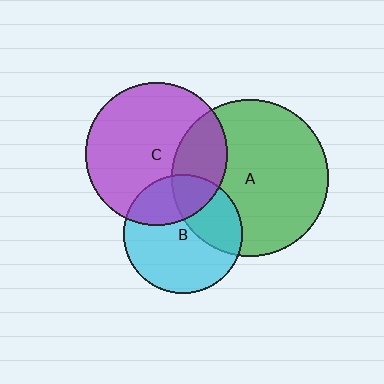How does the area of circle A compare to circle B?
Approximately 1.7 times.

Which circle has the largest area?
Circle A (green).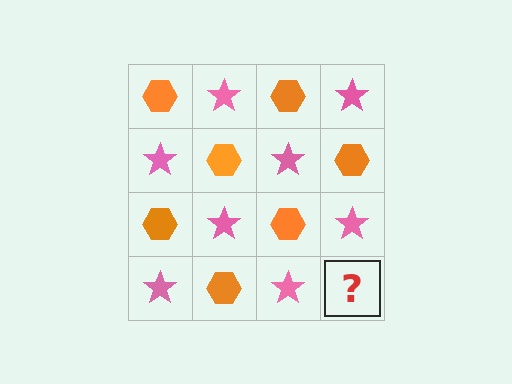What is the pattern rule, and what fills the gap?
The rule is that it alternates orange hexagon and pink star in a checkerboard pattern. The gap should be filled with an orange hexagon.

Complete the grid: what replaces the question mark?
The question mark should be replaced with an orange hexagon.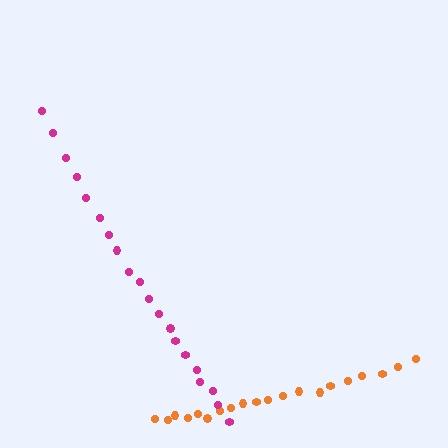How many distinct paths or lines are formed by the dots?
There are 2 distinct paths.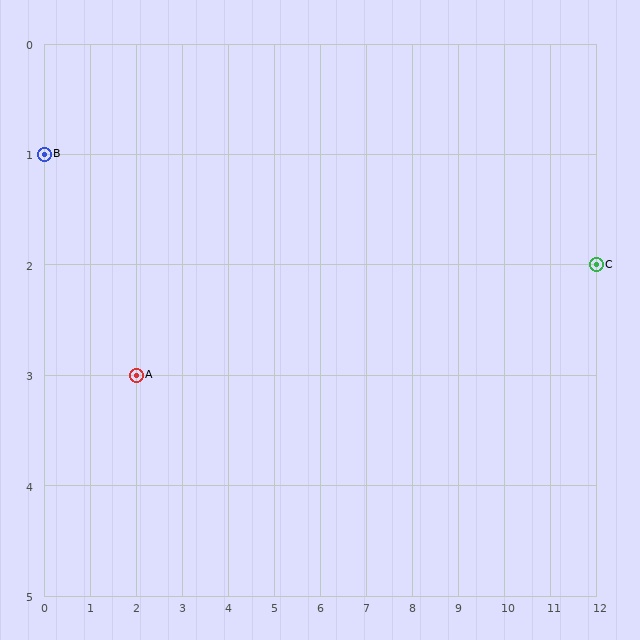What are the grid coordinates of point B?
Point B is at grid coordinates (0, 1).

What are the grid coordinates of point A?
Point A is at grid coordinates (2, 3).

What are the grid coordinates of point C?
Point C is at grid coordinates (12, 2).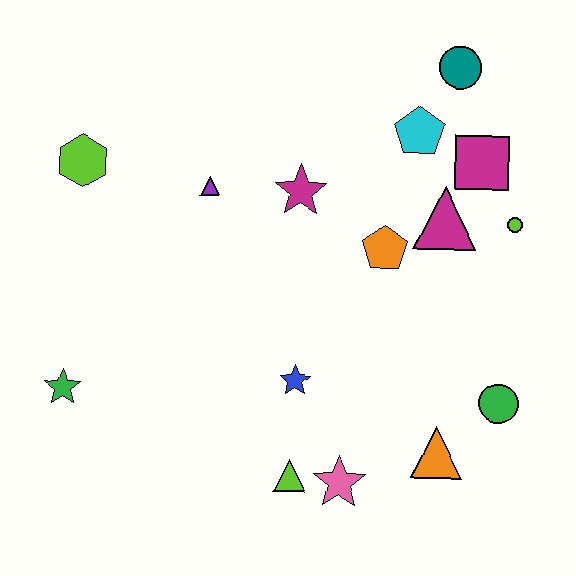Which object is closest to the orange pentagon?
The magenta triangle is closest to the orange pentagon.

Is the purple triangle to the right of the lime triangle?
No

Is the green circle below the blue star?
Yes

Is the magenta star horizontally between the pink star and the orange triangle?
No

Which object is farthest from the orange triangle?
The lime hexagon is farthest from the orange triangle.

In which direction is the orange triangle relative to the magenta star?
The orange triangle is below the magenta star.